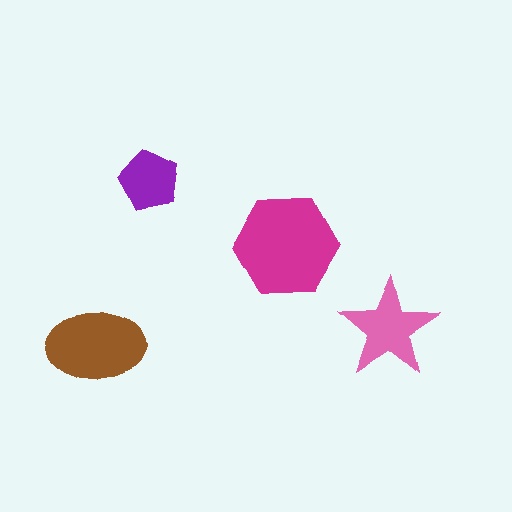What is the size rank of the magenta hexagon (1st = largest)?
1st.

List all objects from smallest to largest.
The purple pentagon, the pink star, the brown ellipse, the magenta hexagon.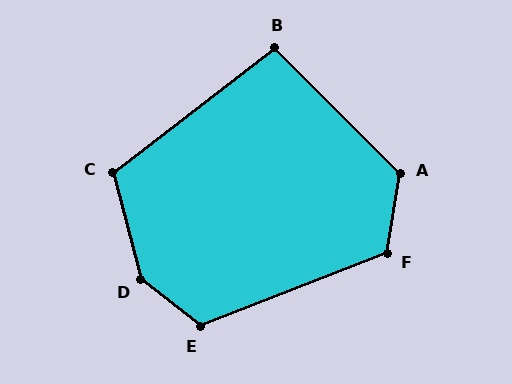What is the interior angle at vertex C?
Approximately 113 degrees (obtuse).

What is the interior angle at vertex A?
Approximately 126 degrees (obtuse).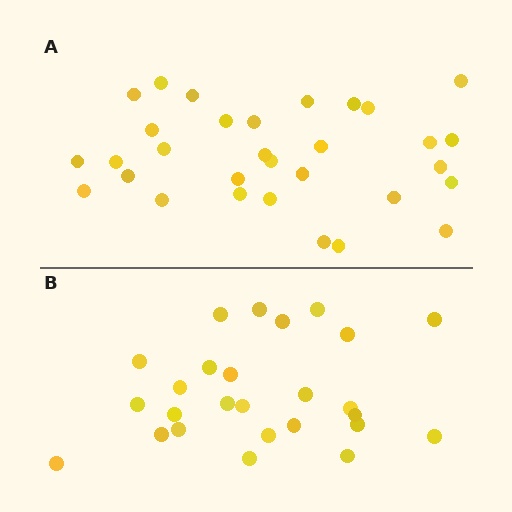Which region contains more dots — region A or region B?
Region A (the top region) has more dots.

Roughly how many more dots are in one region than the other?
Region A has about 5 more dots than region B.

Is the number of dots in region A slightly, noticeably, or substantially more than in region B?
Region A has only slightly more — the two regions are fairly close. The ratio is roughly 1.2 to 1.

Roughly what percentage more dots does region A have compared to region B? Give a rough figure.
About 20% more.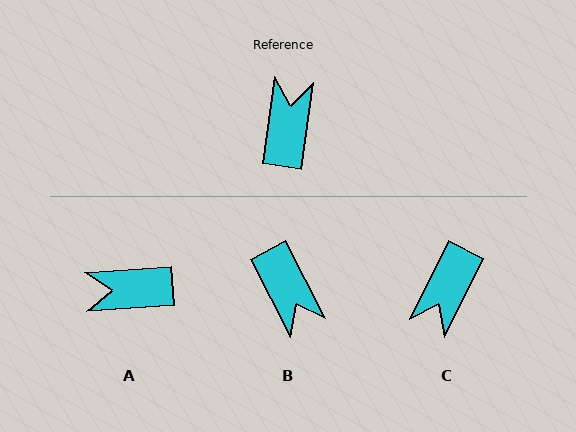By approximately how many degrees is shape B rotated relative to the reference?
Approximately 144 degrees clockwise.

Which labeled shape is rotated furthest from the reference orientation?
C, about 162 degrees away.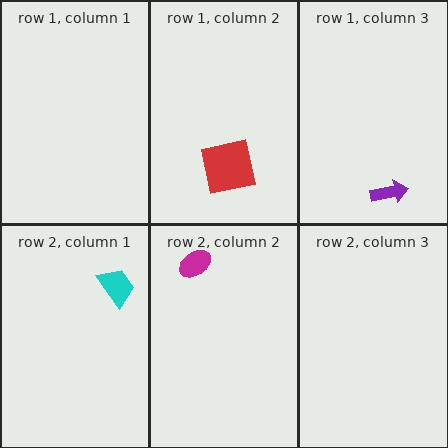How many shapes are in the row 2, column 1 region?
1.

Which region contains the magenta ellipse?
The row 2, column 2 region.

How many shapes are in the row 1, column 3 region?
1.